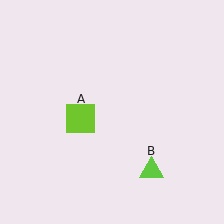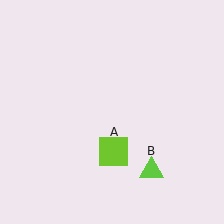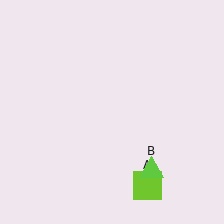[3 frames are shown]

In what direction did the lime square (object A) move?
The lime square (object A) moved down and to the right.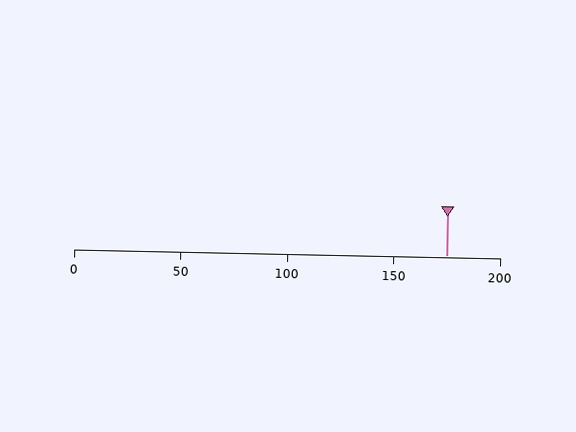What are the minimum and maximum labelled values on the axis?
The axis runs from 0 to 200.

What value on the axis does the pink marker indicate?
The marker indicates approximately 175.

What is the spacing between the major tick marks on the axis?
The major ticks are spaced 50 apart.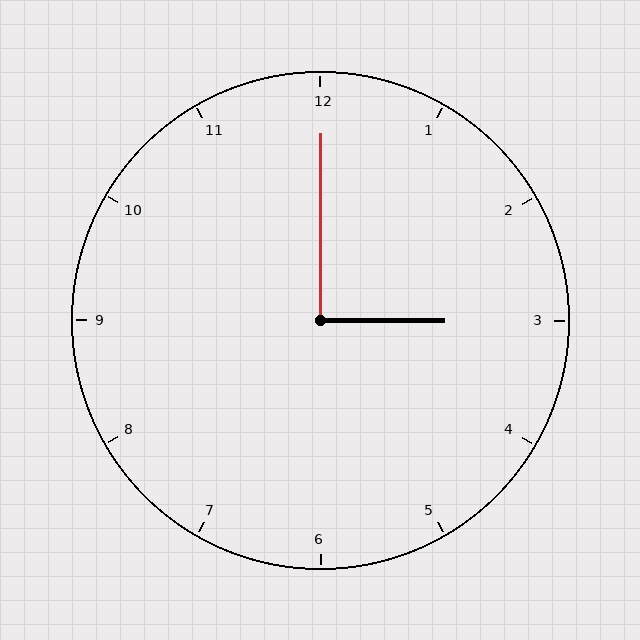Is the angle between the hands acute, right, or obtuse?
It is right.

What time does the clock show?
3:00.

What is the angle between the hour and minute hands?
Approximately 90 degrees.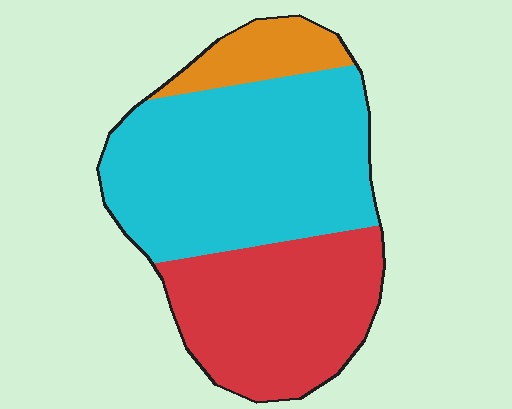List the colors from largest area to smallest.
From largest to smallest: cyan, red, orange.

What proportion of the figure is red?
Red takes up about three eighths (3/8) of the figure.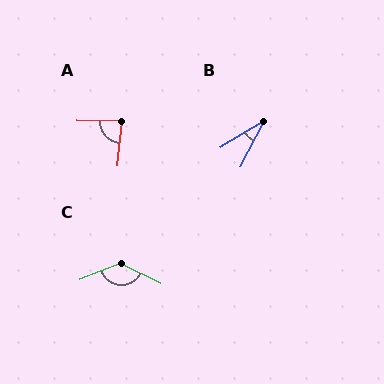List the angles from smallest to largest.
B (32°), A (85°), C (132°).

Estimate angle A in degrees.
Approximately 85 degrees.